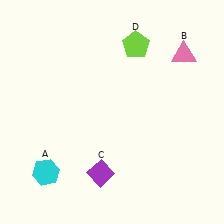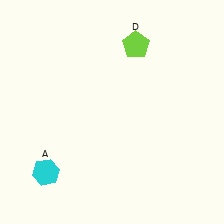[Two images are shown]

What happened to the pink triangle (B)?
The pink triangle (B) was removed in Image 2. It was in the top-right area of Image 1.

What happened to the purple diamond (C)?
The purple diamond (C) was removed in Image 2. It was in the bottom-left area of Image 1.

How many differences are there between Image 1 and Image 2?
There are 2 differences between the two images.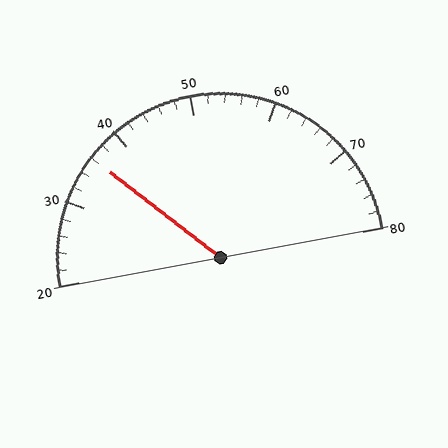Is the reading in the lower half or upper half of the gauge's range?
The reading is in the lower half of the range (20 to 80).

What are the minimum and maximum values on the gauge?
The gauge ranges from 20 to 80.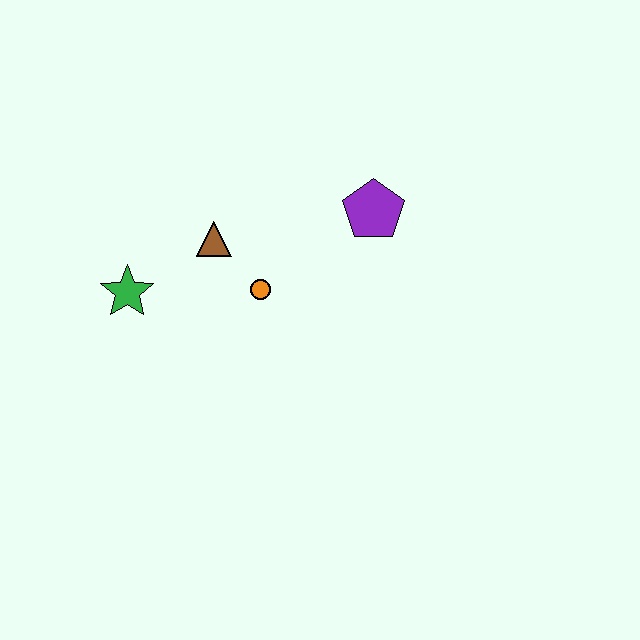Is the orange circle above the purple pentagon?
No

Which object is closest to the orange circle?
The brown triangle is closest to the orange circle.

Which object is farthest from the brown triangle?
The purple pentagon is farthest from the brown triangle.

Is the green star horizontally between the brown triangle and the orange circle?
No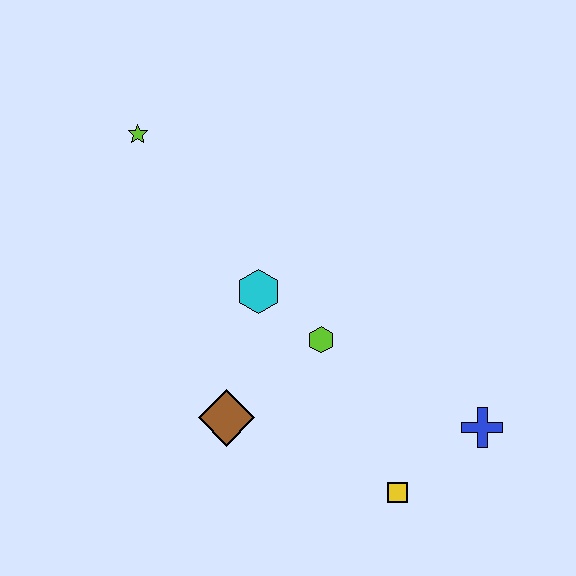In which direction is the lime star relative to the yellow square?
The lime star is above the yellow square.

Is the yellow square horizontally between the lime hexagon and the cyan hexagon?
No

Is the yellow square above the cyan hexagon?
No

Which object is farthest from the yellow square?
The lime star is farthest from the yellow square.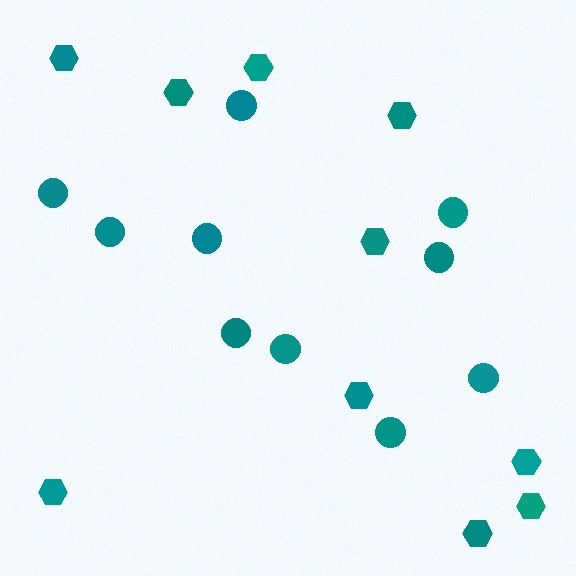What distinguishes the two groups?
There are 2 groups: one group of hexagons (10) and one group of circles (10).